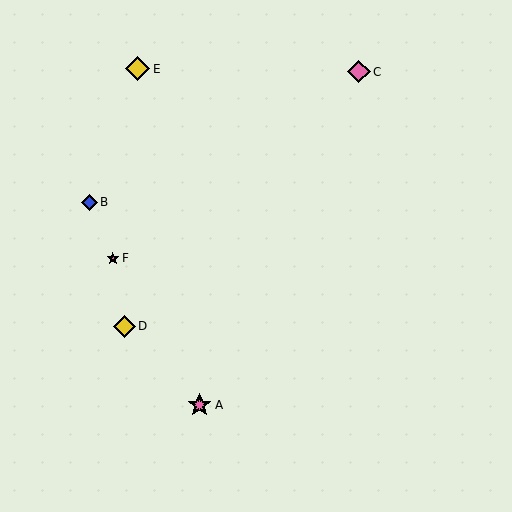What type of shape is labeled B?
Shape B is a blue diamond.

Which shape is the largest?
The yellow diamond (labeled E) is the largest.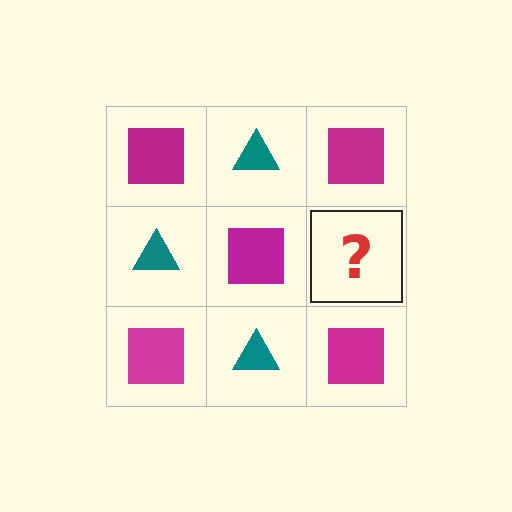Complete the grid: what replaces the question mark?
The question mark should be replaced with a teal triangle.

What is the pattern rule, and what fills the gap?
The rule is that it alternates magenta square and teal triangle in a checkerboard pattern. The gap should be filled with a teal triangle.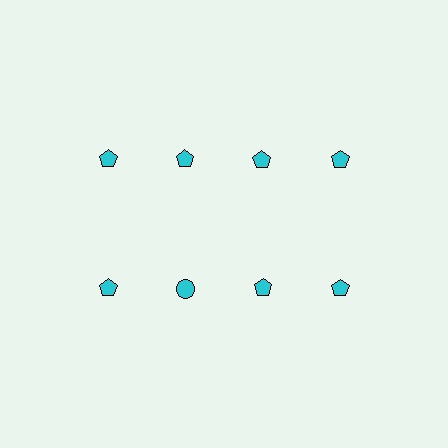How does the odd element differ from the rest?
It has a different shape: circle instead of pentagon.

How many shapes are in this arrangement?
There are 8 shapes arranged in a grid pattern.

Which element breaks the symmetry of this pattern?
The cyan circle in the second row, second from left column breaks the symmetry. All other shapes are cyan pentagons.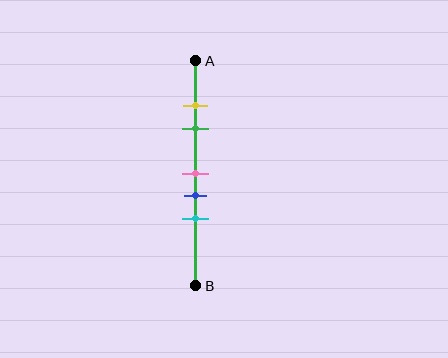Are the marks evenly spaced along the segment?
No, the marks are not evenly spaced.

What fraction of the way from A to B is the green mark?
The green mark is approximately 30% (0.3) of the way from A to B.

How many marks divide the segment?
There are 5 marks dividing the segment.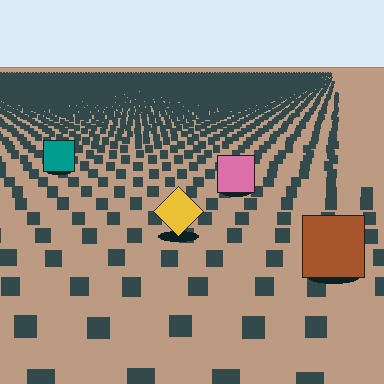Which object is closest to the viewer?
The brown square is closest. The texture marks near it are larger and more spread out.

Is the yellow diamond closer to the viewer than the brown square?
No. The brown square is closer — you can tell from the texture gradient: the ground texture is coarser near it.